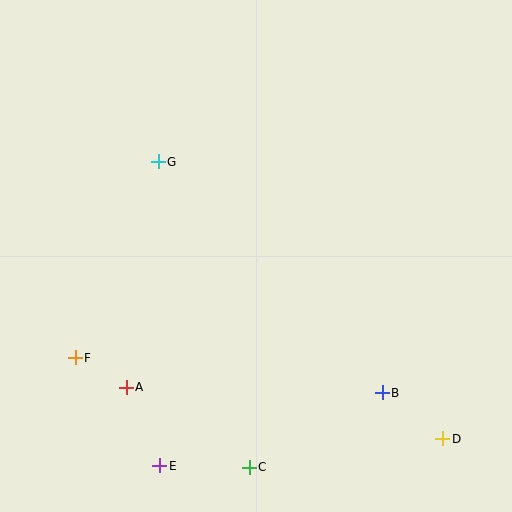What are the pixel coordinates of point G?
Point G is at (158, 162).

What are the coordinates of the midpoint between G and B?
The midpoint between G and B is at (270, 277).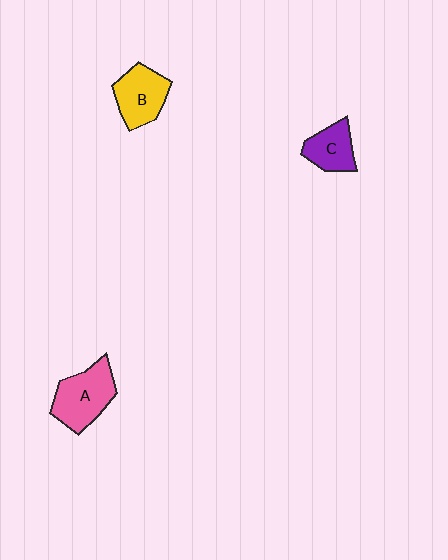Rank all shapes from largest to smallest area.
From largest to smallest: A (pink), B (yellow), C (purple).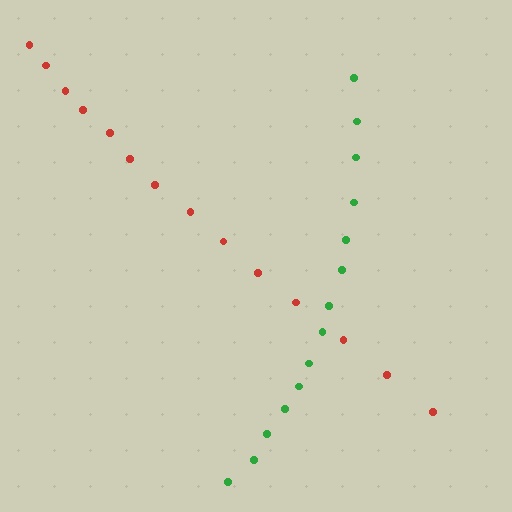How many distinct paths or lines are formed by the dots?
There are 2 distinct paths.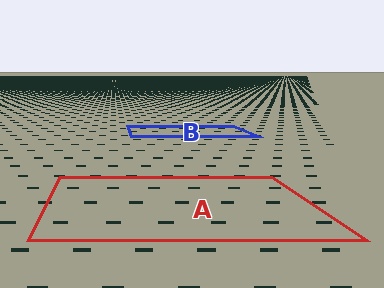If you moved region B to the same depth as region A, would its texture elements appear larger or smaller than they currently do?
They would appear larger. At a closer depth, the same texture elements are projected at a bigger on-screen size.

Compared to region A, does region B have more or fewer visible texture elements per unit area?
Region B has more texture elements per unit area — they are packed more densely because it is farther away.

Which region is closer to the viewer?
Region A is closer. The texture elements there are larger and more spread out.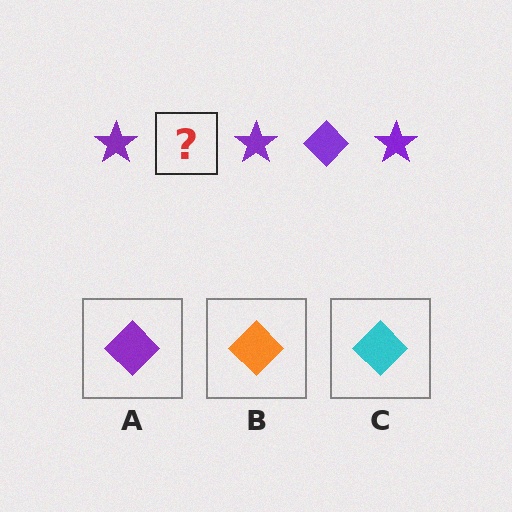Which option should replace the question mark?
Option A.